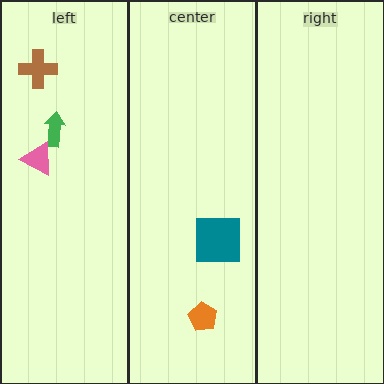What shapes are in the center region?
The teal square, the orange pentagon.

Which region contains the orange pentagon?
The center region.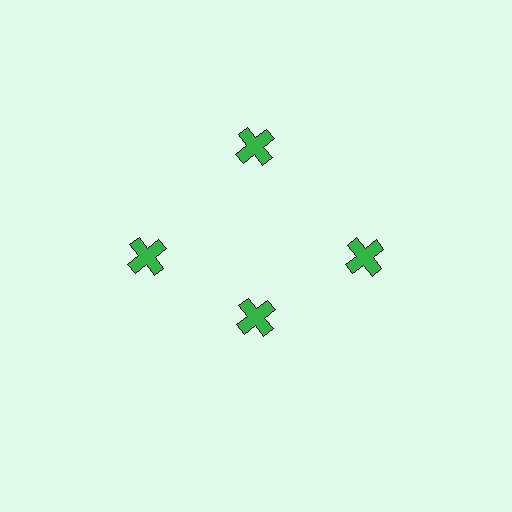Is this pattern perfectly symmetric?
No. The 4 green crosses are arranged in a ring, but one element near the 6 o'clock position is pulled inward toward the center, breaking the 4-fold rotational symmetry.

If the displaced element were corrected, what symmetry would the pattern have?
It would have 4-fold rotational symmetry — the pattern would map onto itself every 90 degrees.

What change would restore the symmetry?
The symmetry would be restored by moving it outward, back onto the ring so that all 4 crosses sit at equal angles and equal distance from the center.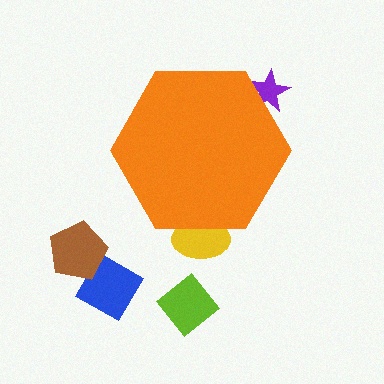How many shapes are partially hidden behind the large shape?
2 shapes are partially hidden.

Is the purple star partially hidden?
Yes, the purple star is partially hidden behind the orange hexagon.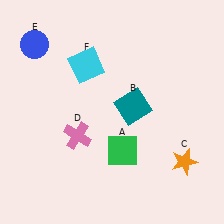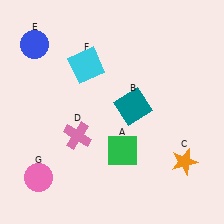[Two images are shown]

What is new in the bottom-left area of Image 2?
A pink circle (G) was added in the bottom-left area of Image 2.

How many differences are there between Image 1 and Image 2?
There is 1 difference between the two images.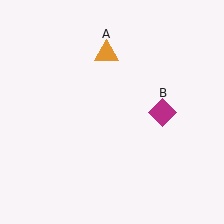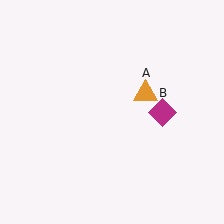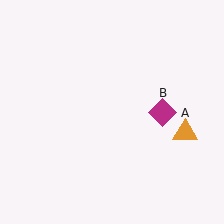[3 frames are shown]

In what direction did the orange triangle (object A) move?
The orange triangle (object A) moved down and to the right.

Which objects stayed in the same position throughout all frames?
Magenta diamond (object B) remained stationary.